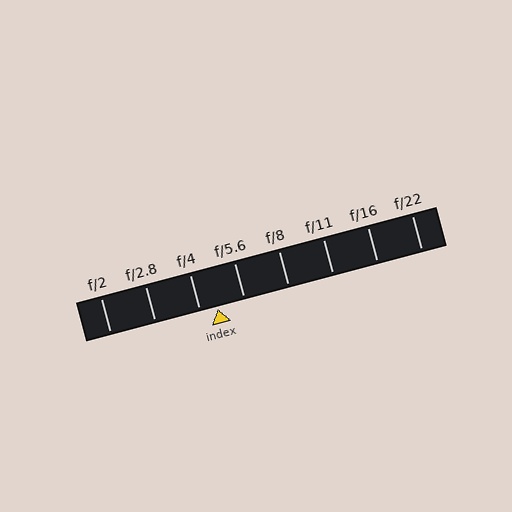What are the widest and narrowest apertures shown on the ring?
The widest aperture shown is f/2 and the narrowest is f/22.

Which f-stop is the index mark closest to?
The index mark is closest to f/4.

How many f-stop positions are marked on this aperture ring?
There are 8 f-stop positions marked.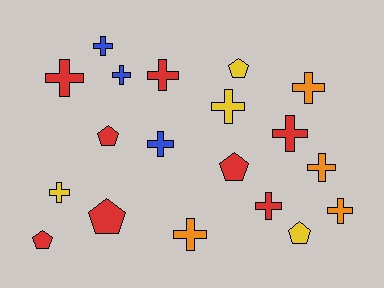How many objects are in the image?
There are 19 objects.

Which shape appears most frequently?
Cross, with 13 objects.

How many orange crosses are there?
There are 4 orange crosses.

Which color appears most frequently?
Red, with 8 objects.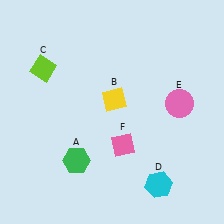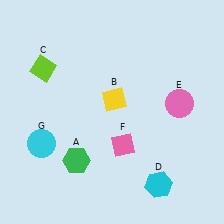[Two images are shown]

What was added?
A cyan circle (G) was added in Image 2.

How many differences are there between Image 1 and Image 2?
There is 1 difference between the two images.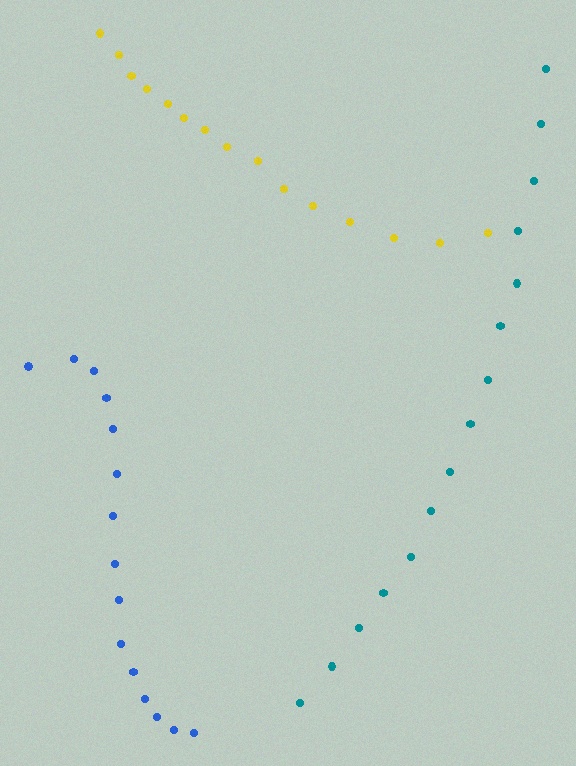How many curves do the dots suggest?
There are 3 distinct paths.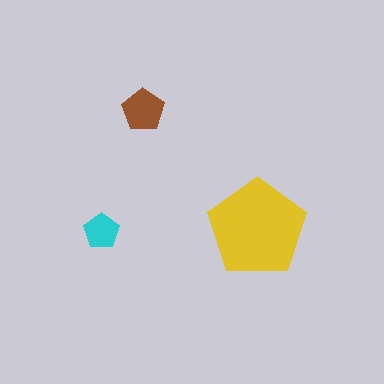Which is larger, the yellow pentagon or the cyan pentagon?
The yellow one.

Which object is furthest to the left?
The cyan pentagon is leftmost.